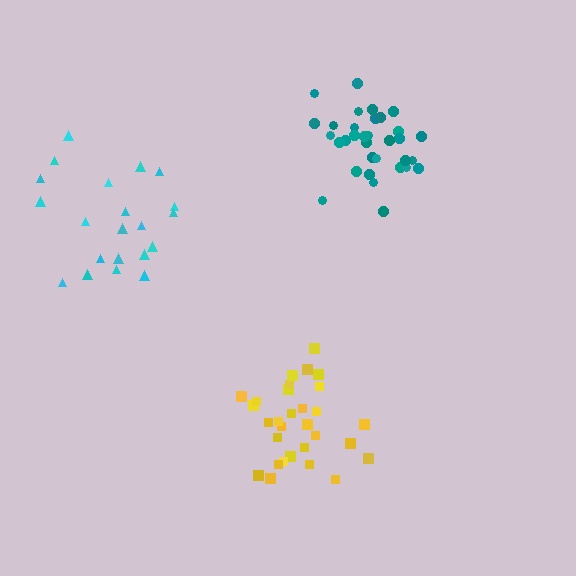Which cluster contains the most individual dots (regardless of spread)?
Teal (33).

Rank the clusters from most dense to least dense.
teal, yellow, cyan.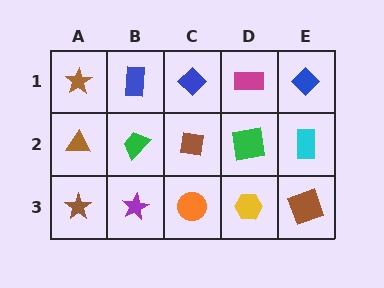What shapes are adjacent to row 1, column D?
A green square (row 2, column D), a blue diamond (row 1, column C), a blue diamond (row 1, column E).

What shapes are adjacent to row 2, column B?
A blue rectangle (row 1, column B), a purple star (row 3, column B), a brown triangle (row 2, column A), a brown square (row 2, column C).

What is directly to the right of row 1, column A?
A blue rectangle.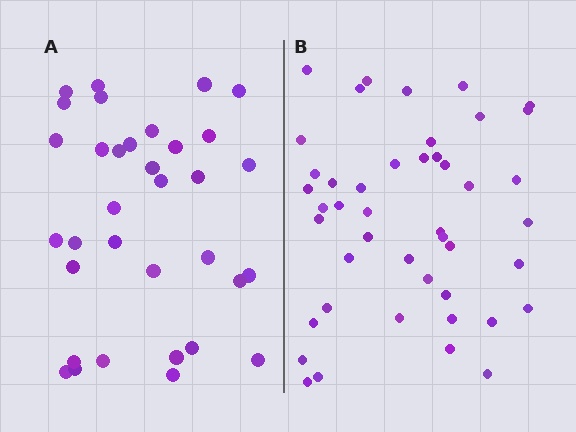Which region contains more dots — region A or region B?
Region B (the right region) has more dots.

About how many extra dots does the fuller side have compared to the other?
Region B has roughly 12 or so more dots than region A.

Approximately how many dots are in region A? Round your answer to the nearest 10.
About 30 dots. (The exact count is 34, which rounds to 30.)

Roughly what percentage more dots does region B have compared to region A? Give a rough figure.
About 30% more.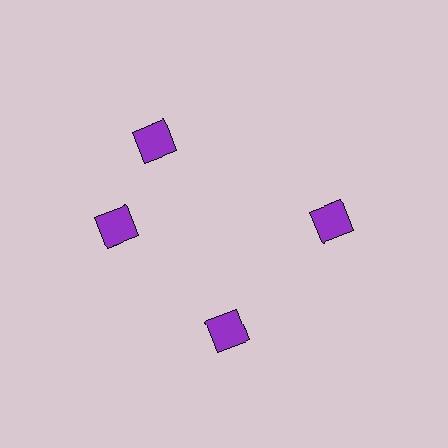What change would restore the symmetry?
The symmetry would be restored by rotating it back into even spacing with its neighbors so that all 4 diamonds sit at equal angles and equal distance from the center.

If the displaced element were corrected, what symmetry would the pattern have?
It would have 4-fold rotational symmetry — the pattern would map onto itself every 90 degrees.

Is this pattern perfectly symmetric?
No. The 4 purple diamonds are arranged in a ring, but one element near the 12 o'clock position is rotated out of alignment along the ring, breaking the 4-fold rotational symmetry.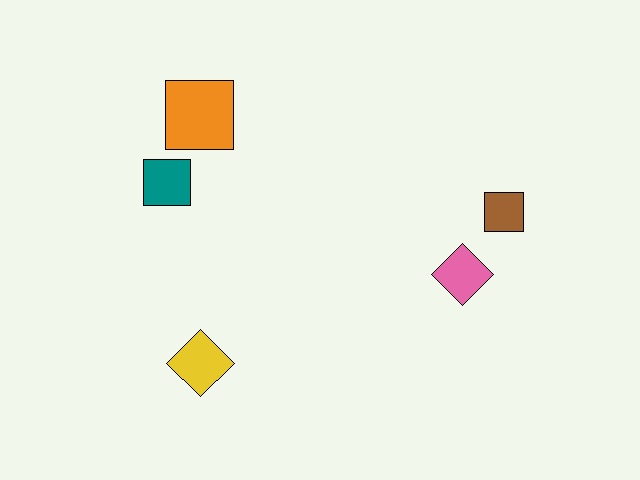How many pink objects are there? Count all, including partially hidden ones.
There is 1 pink object.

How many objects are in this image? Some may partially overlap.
There are 5 objects.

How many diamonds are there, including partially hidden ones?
There are 2 diamonds.